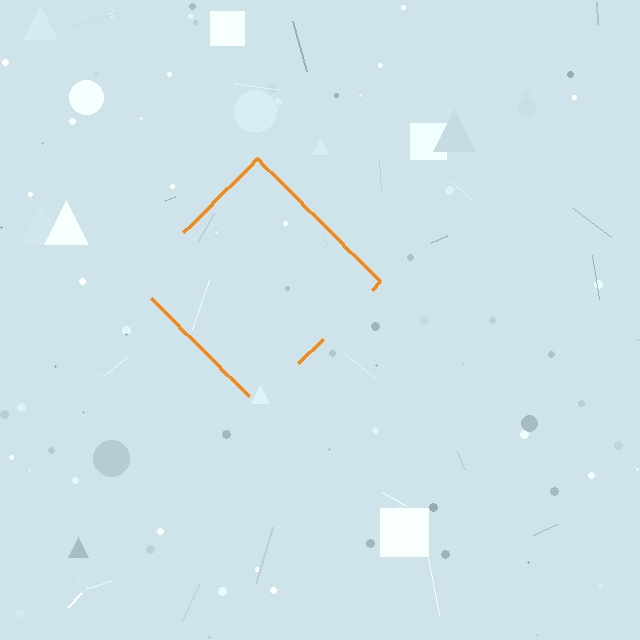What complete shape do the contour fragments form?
The contour fragments form a diamond.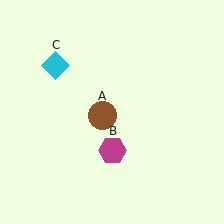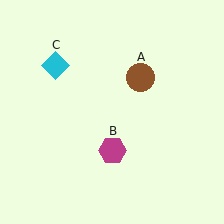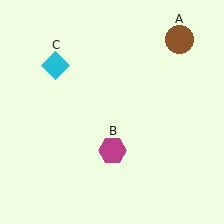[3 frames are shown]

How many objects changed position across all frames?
1 object changed position: brown circle (object A).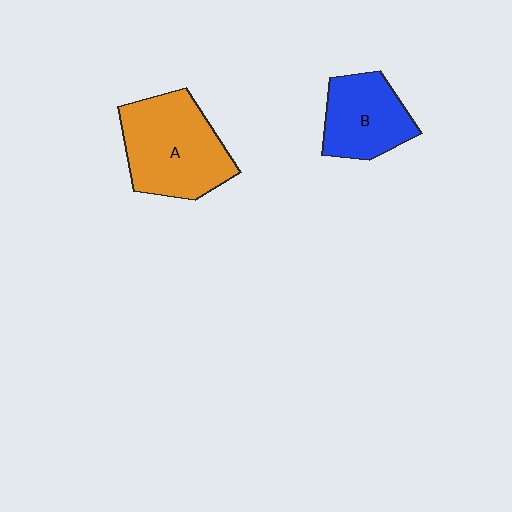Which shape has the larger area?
Shape A (orange).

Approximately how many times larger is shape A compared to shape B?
Approximately 1.5 times.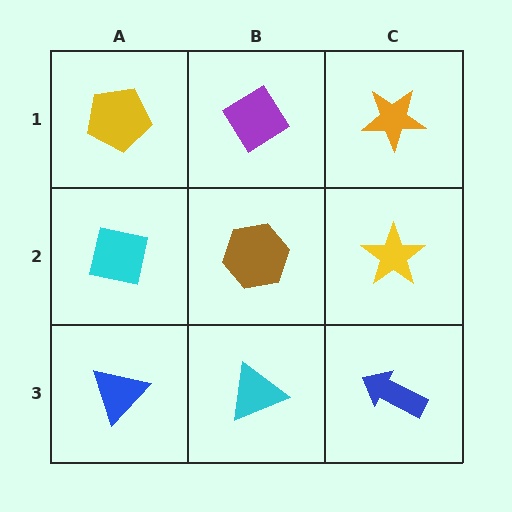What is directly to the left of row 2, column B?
A cyan square.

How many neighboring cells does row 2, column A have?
3.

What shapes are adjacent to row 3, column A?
A cyan square (row 2, column A), a cyan triangle (row 3, column B).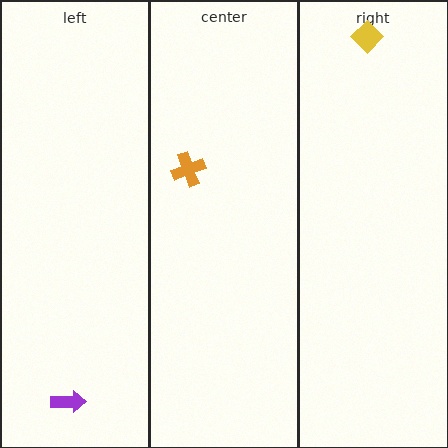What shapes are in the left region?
The purple arrow.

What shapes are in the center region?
The orange cross.